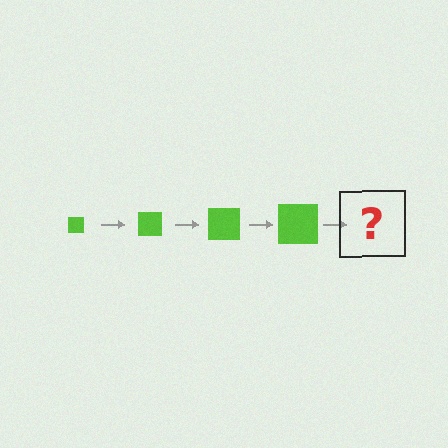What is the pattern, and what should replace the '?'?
The pattern is that the square gets progressively larger each step. The '?' should be a lime square, larger than the previous one.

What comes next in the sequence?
The next element should be a lime square, larger than the previous one.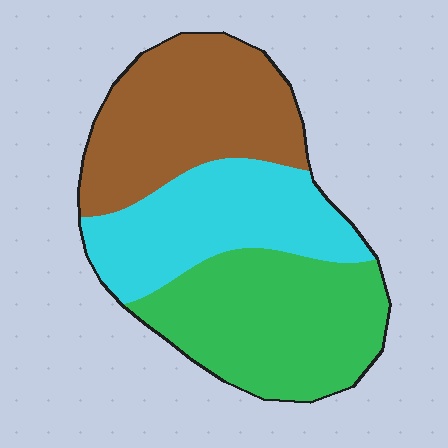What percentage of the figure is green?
Green covers roughly 35% of the figure.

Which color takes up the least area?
Cyan, at roughly 30%.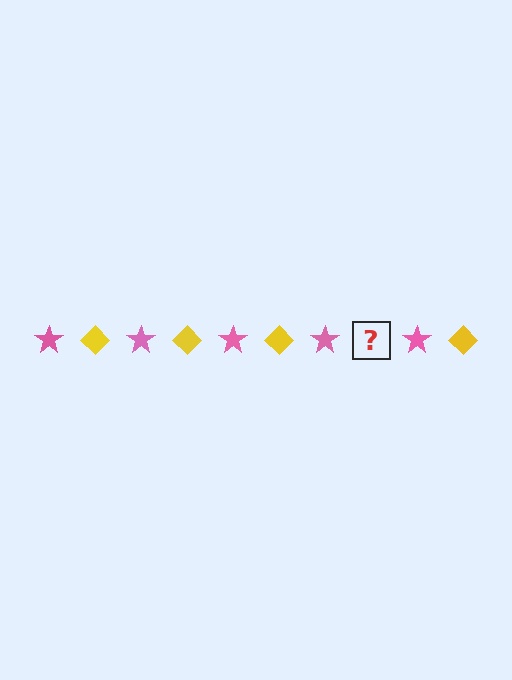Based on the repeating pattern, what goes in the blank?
The blank should be a yellow diamond.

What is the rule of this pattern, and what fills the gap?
The rule is that the pattern alternates between pink star and yellow diamond. The gap should be filled with a yellow diamond.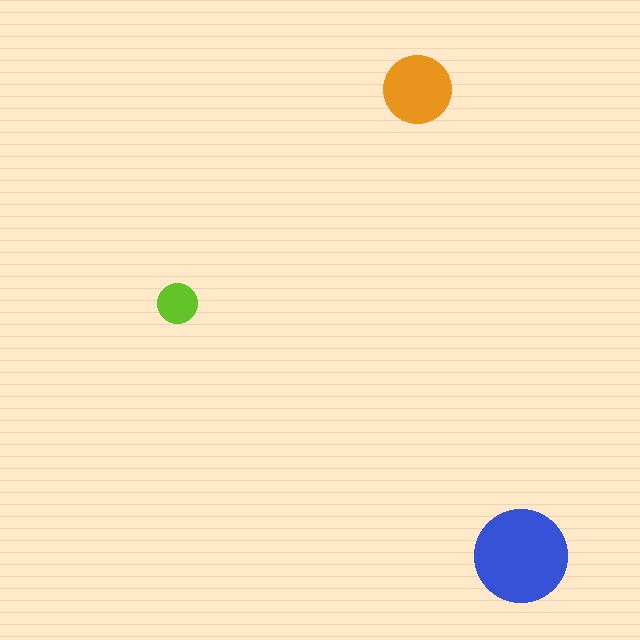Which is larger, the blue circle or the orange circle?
The blue one.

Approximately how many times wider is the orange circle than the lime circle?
About 1.5 times wider.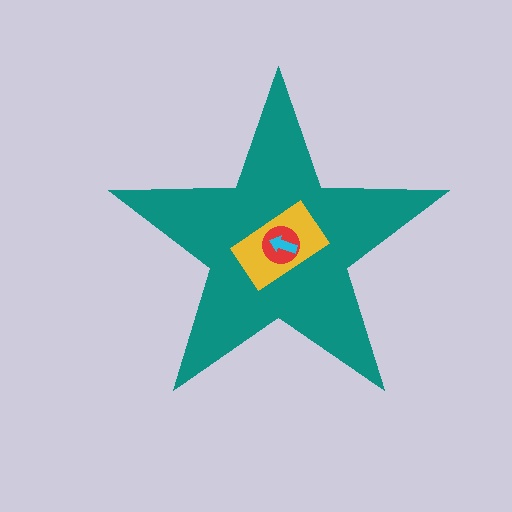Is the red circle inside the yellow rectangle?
Yes.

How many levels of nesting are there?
4.